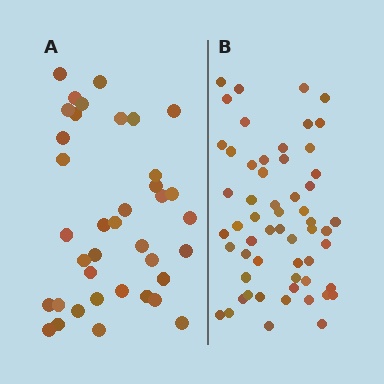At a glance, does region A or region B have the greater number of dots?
Region B (the right region) has more dots.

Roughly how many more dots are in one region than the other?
Region B has approximately 20 more dots than region A.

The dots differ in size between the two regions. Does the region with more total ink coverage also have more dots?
No. Region A has more total ink coverage because its dots are larger, but region B actually contains more individual dots. Total area can be misleading — the number of items is what matters here.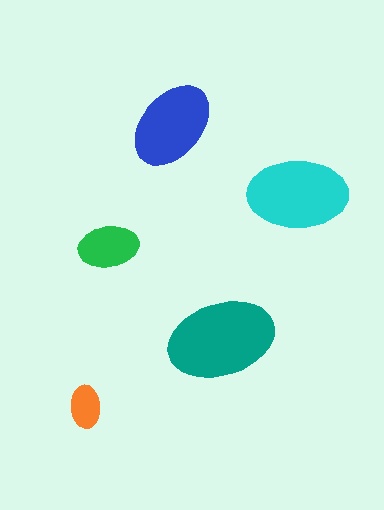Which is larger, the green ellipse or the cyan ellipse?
The cyan one.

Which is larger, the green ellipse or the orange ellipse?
The green one.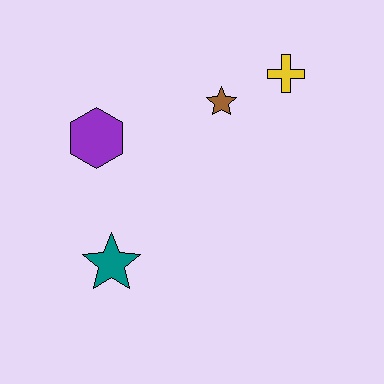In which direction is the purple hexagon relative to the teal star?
The purple hexagon is above the teal star.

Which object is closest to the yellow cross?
The brown star is closest to the yellow cross.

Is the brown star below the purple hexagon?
No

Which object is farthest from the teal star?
The yellow cross is farthest from the teal star.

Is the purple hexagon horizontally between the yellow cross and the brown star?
No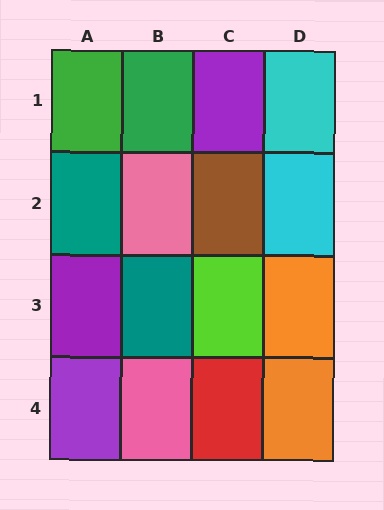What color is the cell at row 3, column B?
Teal.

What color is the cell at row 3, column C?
Lime.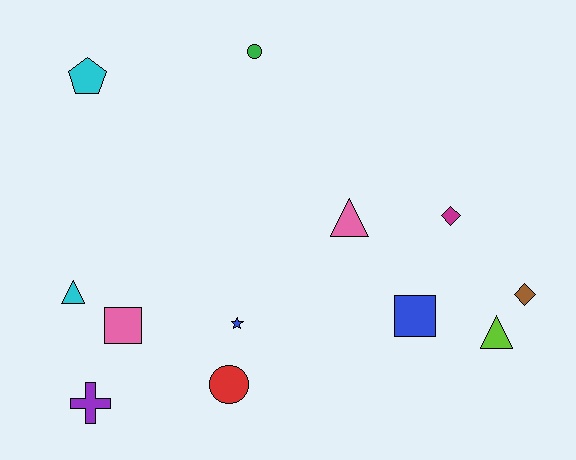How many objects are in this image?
There are 12 objects.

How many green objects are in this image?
There is 1 green object.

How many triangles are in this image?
There are 3 triangles.